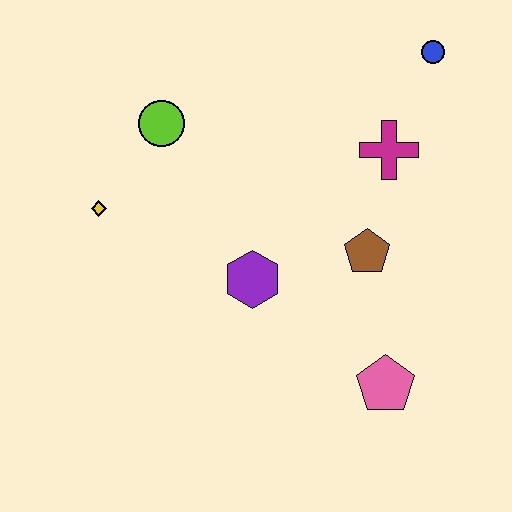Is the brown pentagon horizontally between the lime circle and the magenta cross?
Yes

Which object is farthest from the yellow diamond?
The blue circle is farthest from the yellow diamond.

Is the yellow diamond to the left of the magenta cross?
Yes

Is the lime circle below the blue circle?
Yes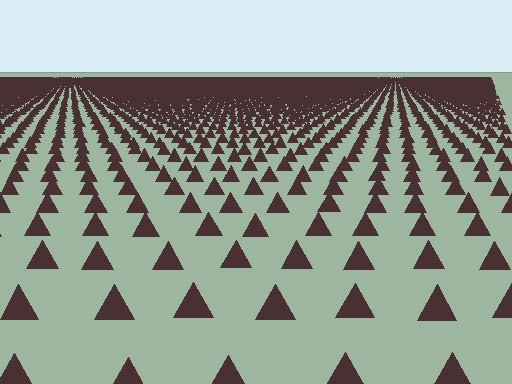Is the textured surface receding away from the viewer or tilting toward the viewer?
The surface is receding away from the viewer. Texture elements get smaller and denser toward the top.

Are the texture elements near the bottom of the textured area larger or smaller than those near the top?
Larger. Near the bottom, elements are closer to the viewer and appear at a bigger on-screen size.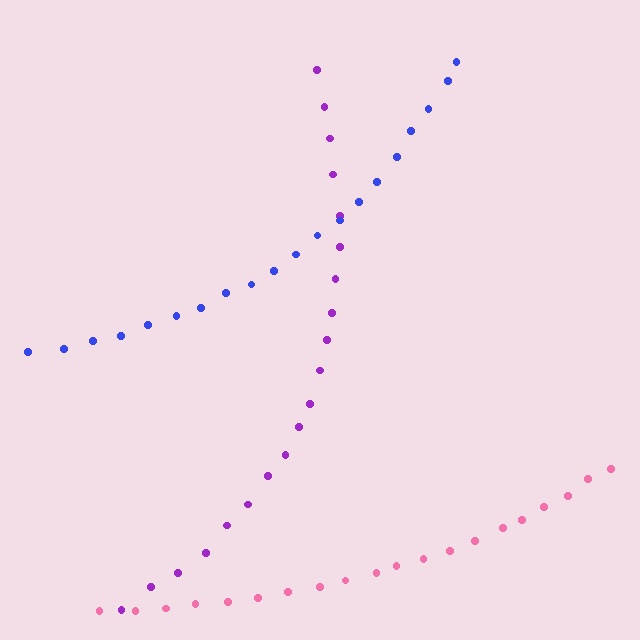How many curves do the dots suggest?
There are 3 distinct paths.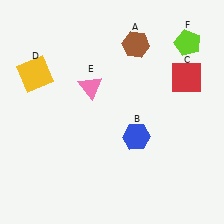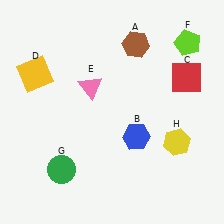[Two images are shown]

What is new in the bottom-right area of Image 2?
A yellow hexagon (H) was added in the bottom-right area of Image 2.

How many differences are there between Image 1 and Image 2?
There are 2 differences between the two images.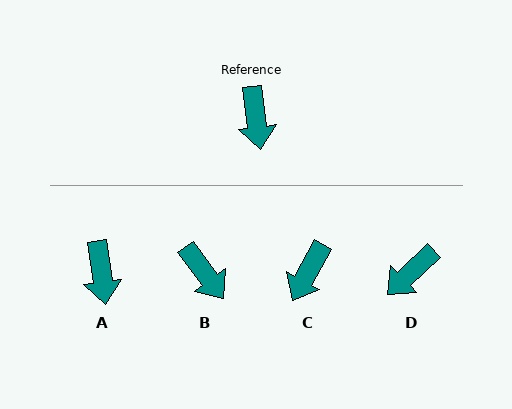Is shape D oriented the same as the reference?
No, it is off by about 54 degrees.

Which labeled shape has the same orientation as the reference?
A.